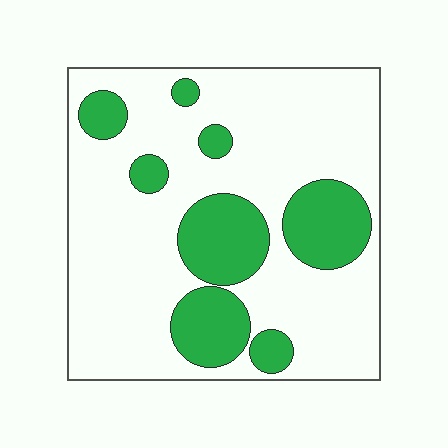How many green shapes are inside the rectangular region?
8.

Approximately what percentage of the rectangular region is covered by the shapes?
Approximately 25%.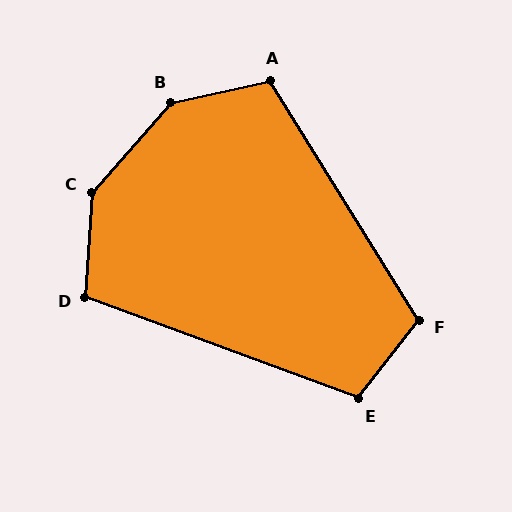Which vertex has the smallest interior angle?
D, at approximately 107 degrees.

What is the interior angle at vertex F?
Approximately 110 degrees (obtuse).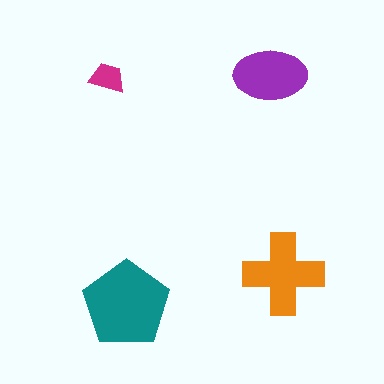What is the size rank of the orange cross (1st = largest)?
2nd.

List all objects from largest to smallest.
The teal pentagon, the orange cross, the purple ellipse, the magenta trapezoid.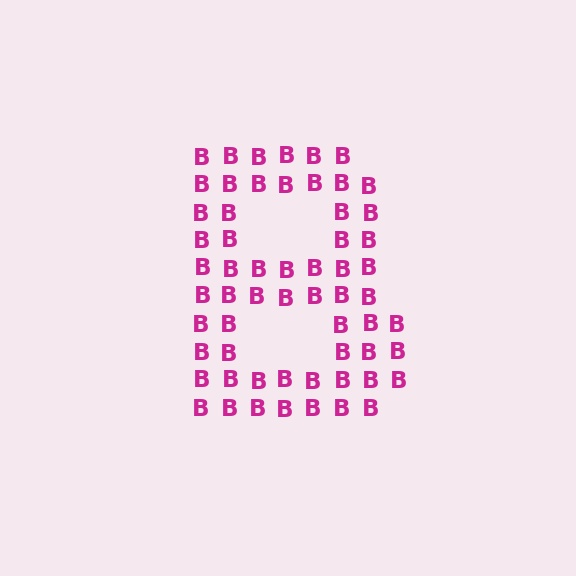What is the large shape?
The large shape is the letter B.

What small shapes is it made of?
It is made of small letter B's.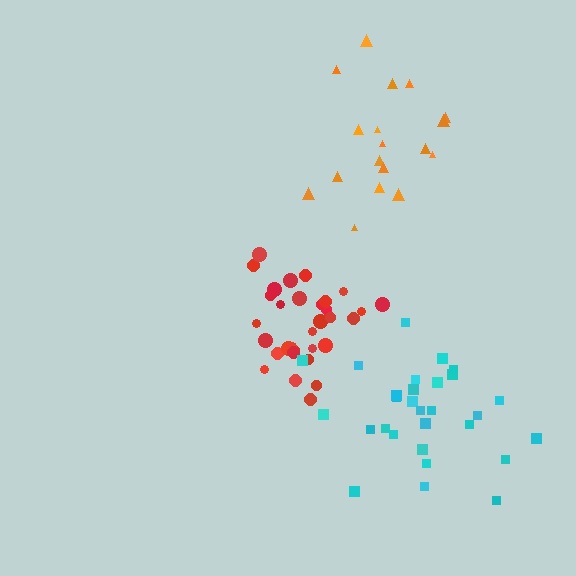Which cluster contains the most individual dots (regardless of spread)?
Red (34).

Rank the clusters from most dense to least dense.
red, cyan, orange.